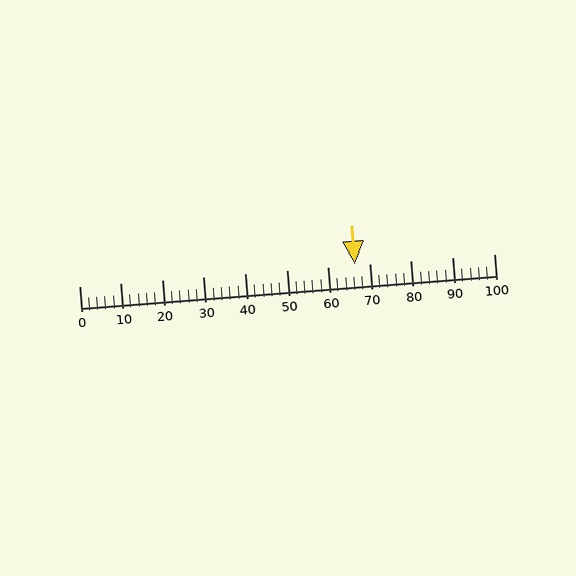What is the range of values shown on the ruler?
The ruler shows values from 0 to 100.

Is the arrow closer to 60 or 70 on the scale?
The arrow is closer to 70.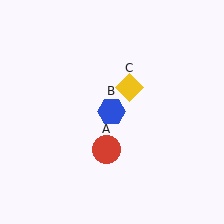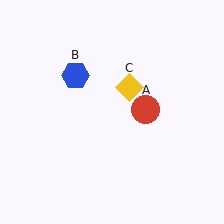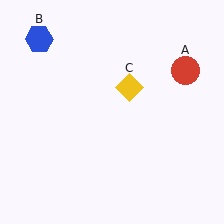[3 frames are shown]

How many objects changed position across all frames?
2 objects changed position: red circle (object A), blue hexagon (object B).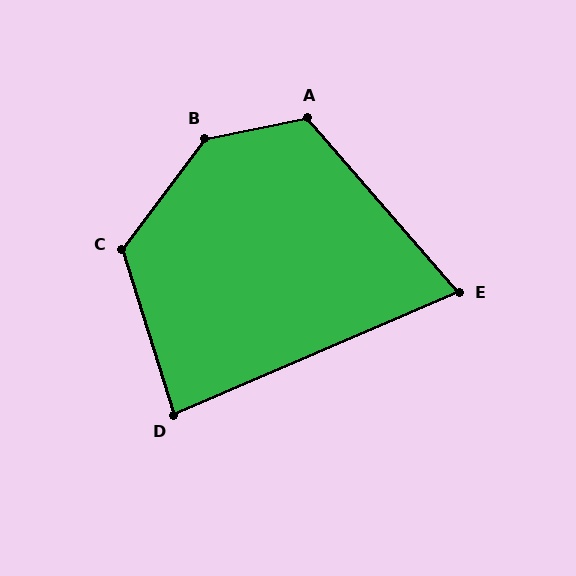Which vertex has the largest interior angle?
B, at approximately 138 degrees.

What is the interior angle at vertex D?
Approximately 84 degrees (acute).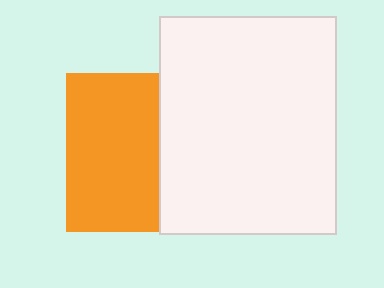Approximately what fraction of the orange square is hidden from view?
Roughly 41% of the orange square is hidden behind the white rectangle.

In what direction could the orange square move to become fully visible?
The orange square could move left. That would shift it out from behind the white rectangle entirely.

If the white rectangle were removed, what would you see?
You would see the complete orange square.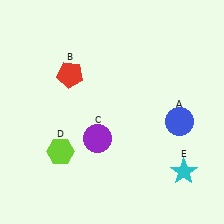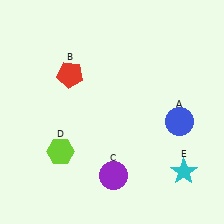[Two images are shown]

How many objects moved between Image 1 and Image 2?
1 object moved between the two images.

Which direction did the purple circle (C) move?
The purple circle (C) moved down.